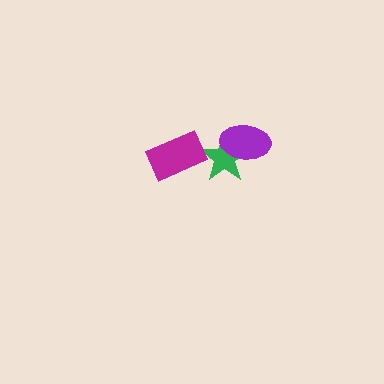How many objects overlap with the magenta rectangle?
0 objects overlap with the magenta rectangle.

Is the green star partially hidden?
Yes, it is partially covered by another shape.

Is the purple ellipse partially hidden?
No, no other shape covers it.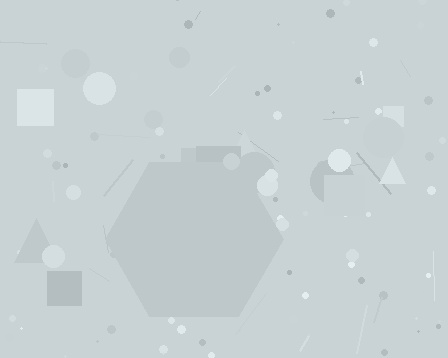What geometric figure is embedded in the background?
A hexagon is embedded in the background.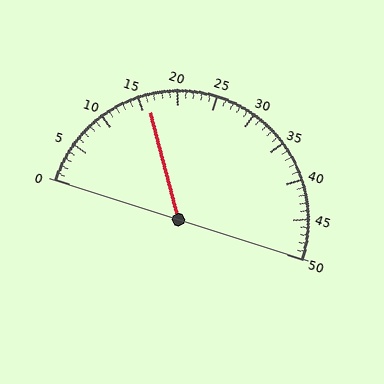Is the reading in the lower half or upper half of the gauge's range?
The reading is in the lower half of the range (0 to 50).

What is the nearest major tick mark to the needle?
The nearest major tick mark is 15.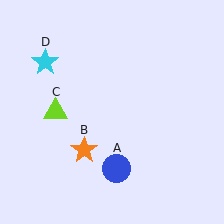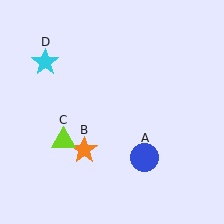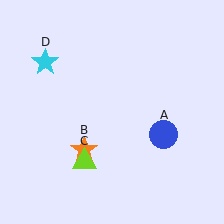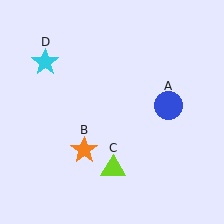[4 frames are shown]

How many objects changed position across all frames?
2 objects changed position: blue circle (object A), lime triangle (object C).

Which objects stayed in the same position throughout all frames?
Orange star (object B) and cyan star (object D) remained stationary.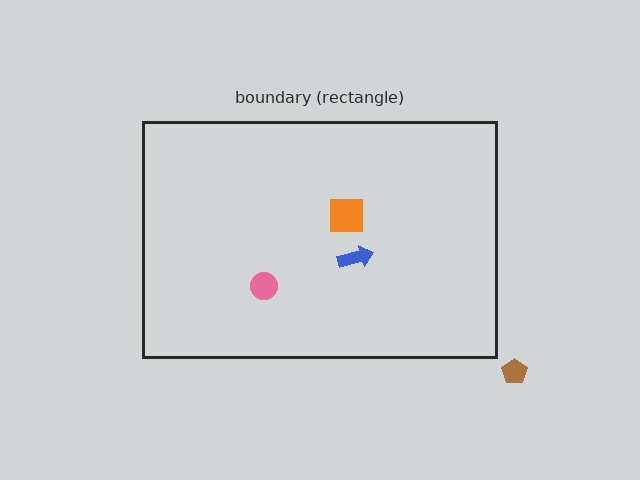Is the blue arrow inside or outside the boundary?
Inside.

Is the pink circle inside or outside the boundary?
Inside.